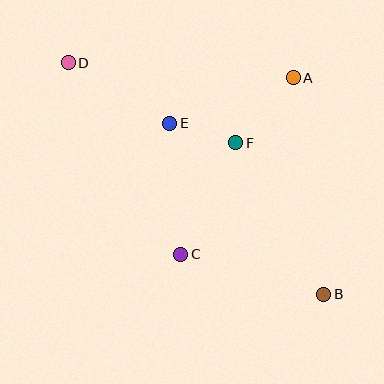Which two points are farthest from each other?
Points B and D are farthest from each other.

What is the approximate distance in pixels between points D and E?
The distance between D and E is approximately 118 pixels.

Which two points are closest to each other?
Points E and F are closest to each other.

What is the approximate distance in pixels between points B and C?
The distance between B and C is approximately 149 pixels.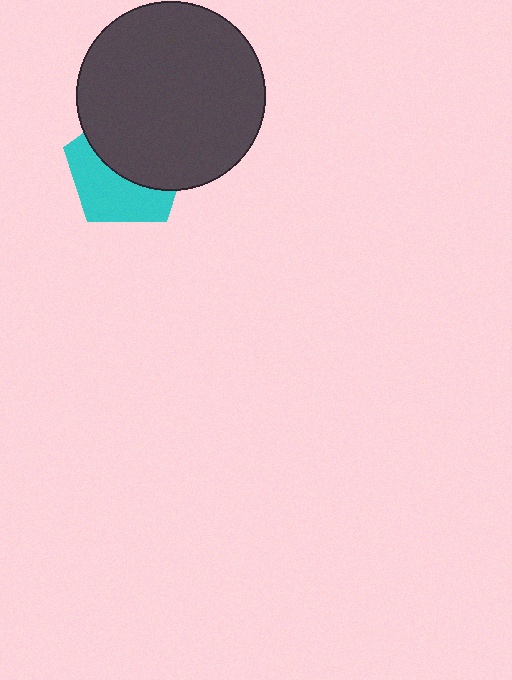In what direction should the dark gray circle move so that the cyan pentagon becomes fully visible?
The dark gray circle should move up. That is the shortest direction to clear the overlap and leave the cyan pentagon fully visible.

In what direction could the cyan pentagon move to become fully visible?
The cyan pentagon could move down. That would shift it out from behind the dark gray circle entirely.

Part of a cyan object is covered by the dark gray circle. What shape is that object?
It is a pentagon.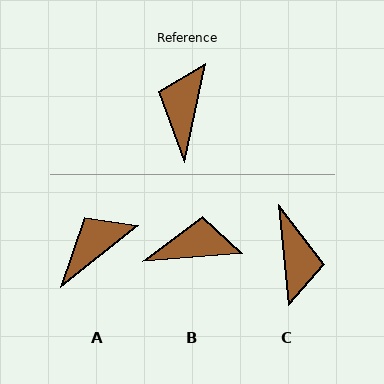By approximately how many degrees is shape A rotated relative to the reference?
Approximately 40 degrees clockwise.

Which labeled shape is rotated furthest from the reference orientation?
C, about 163 degrees away.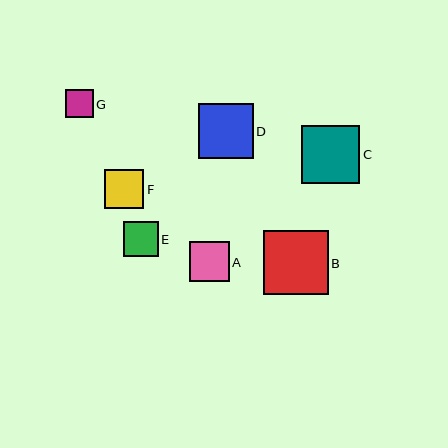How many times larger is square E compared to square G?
Square E is approximately 1.3 times the size of square G.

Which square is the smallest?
Square G is the smallest with a size of approximately 28 pixels.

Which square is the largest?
Square B is the largest with a size of approximately 64 pixels.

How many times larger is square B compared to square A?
Square B is approximately 1.6 times the size of square A.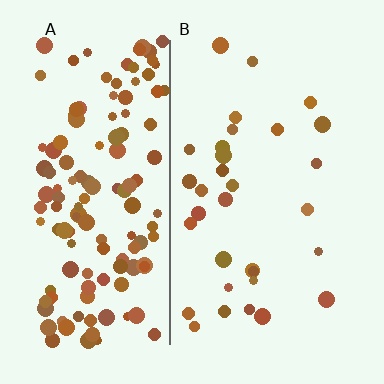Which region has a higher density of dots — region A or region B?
A (the left).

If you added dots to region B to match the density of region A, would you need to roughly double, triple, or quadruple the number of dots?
Approximately quadruple.